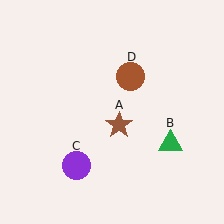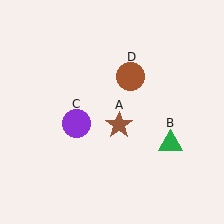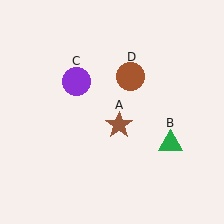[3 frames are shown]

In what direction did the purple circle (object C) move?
The purple circle (object C) moved up.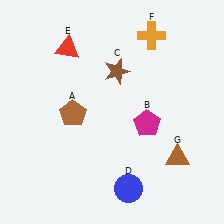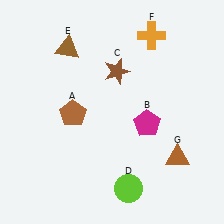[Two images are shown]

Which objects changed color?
D changed from blue to lime. E changed from red to brown.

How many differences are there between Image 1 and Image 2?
There are 2 differences between the two images.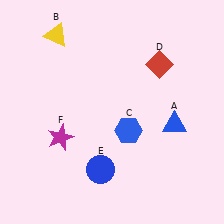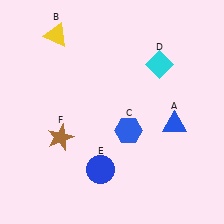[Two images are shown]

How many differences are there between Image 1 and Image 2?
There are 2 differences between the two images.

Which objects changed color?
D changed from red to cyan. F changed from magenta to brown.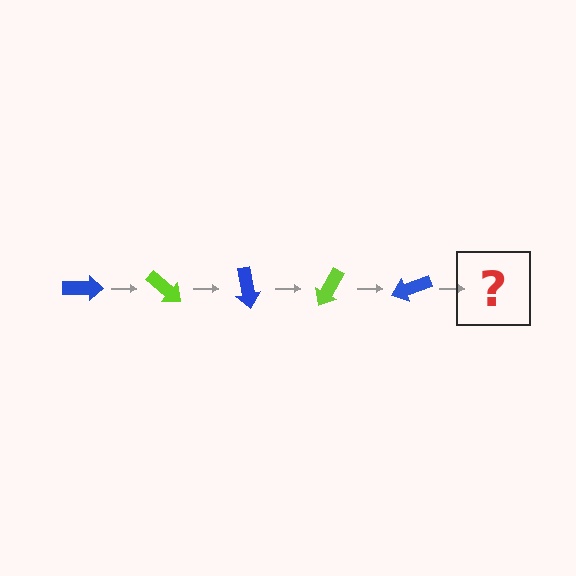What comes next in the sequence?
The next element should be a lime arrow, rotated 200 degrees from the start.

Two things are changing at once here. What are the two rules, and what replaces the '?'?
The two rules are that it rotates 40 degrees each step and the color cycles through blue and lime. The '?' should be a lime arrow, rotated 200 degrees from the start.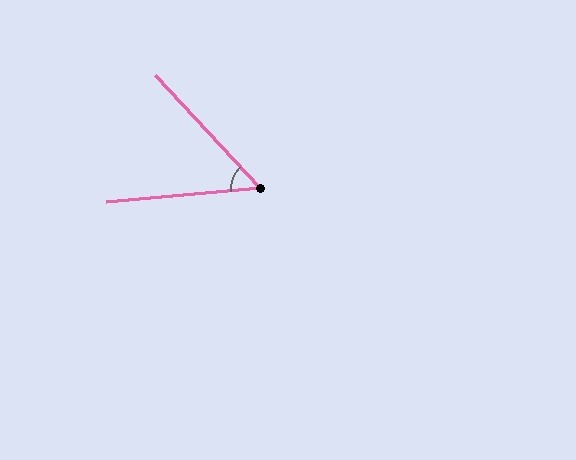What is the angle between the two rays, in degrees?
Approximately 52 degrees.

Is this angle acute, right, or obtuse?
It is acute.